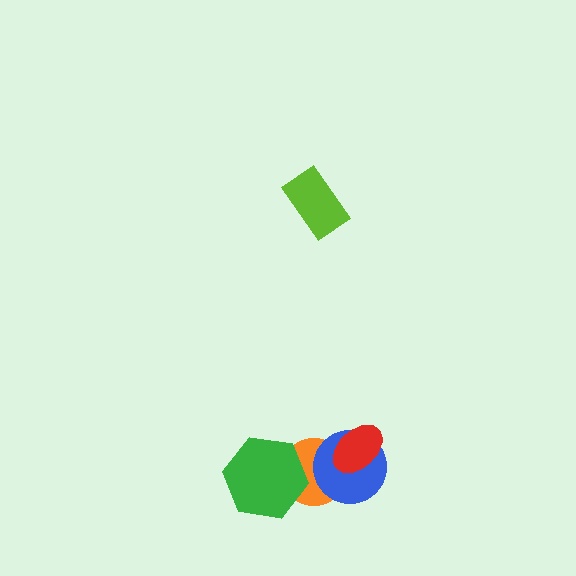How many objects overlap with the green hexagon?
1 object overlaps with the green hexagon.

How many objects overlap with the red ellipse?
2 objects overlap with the red ellipse.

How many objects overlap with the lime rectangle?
0 objects overlap with the lime rectangle.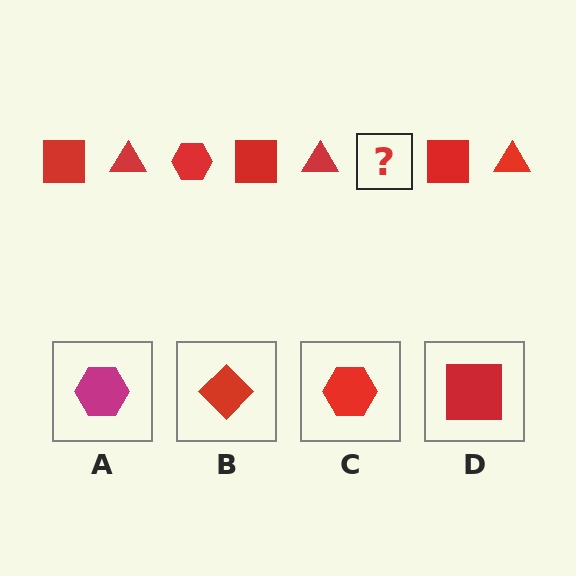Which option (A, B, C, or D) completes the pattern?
C.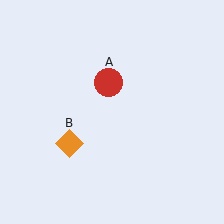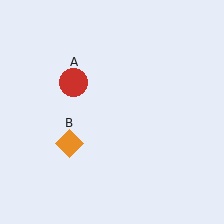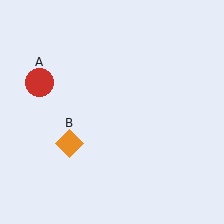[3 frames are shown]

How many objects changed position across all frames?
1 object changed position: red circle (object A).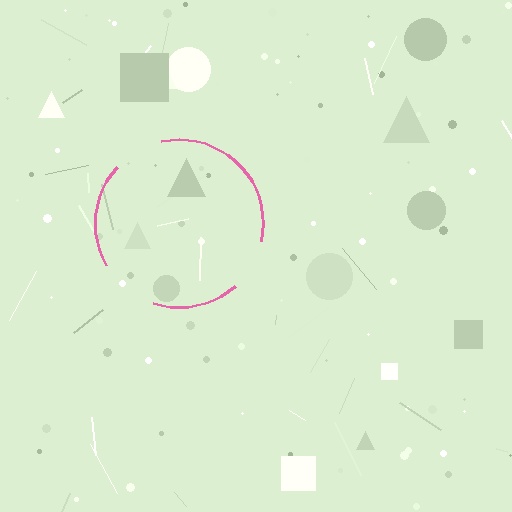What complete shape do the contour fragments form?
The contour fragments form a circle.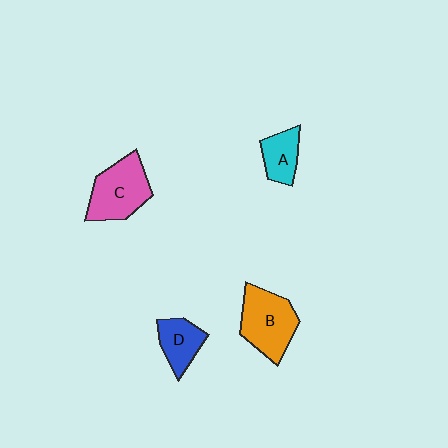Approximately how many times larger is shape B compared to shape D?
Approximately 1.7 times.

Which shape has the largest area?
Shape B (orange).